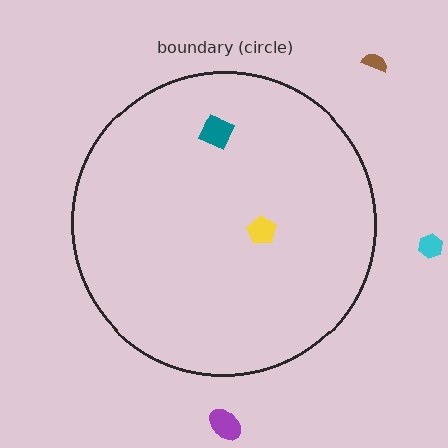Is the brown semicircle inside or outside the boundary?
Outside.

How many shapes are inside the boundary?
2 inside, 3 outside.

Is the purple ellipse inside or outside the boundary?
Outside.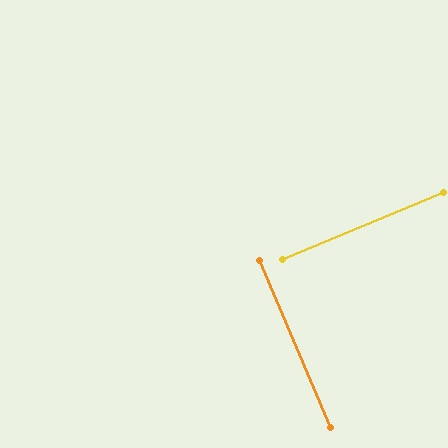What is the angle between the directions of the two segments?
Approximately 89 degrees.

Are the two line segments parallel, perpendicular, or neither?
Perpendicular — they meet at approximately 89°.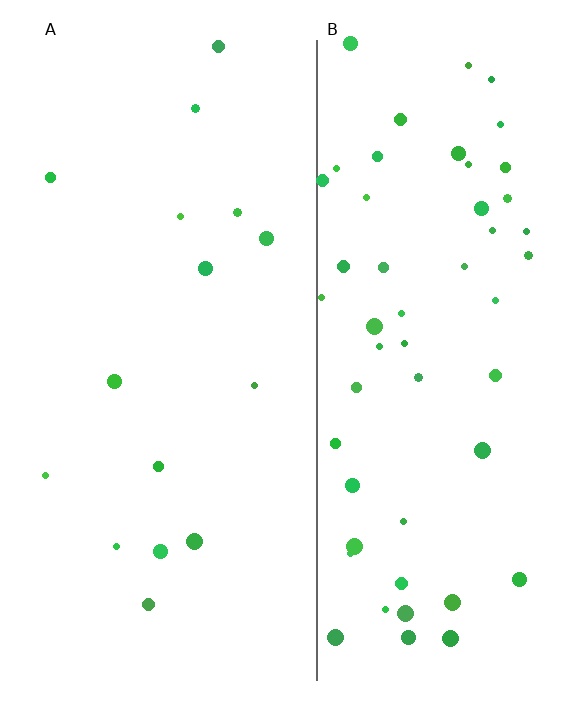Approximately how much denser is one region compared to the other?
Approximately 3.6× — region B over region A.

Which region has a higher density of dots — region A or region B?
B (the right).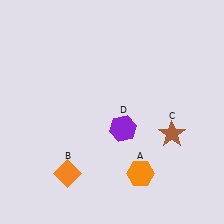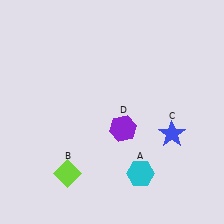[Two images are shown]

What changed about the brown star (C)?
In Image 1, C is brown. In Image 2, it changed to blue.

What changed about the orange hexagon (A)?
In Image 1, A is orange. In Image 2, it changed to cyan.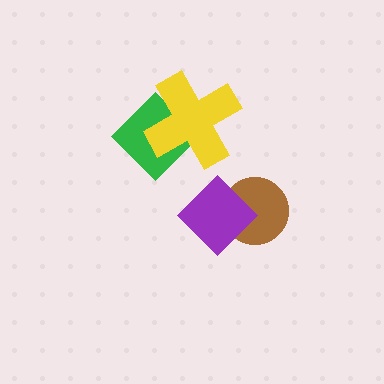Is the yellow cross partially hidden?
No, no other shape covers it.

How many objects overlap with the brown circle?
1 object overlaps with the brown circle.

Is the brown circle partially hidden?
Yes, it is partially covered by another shape.